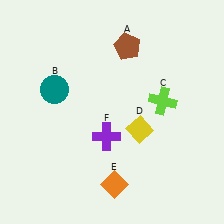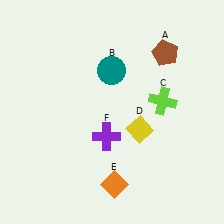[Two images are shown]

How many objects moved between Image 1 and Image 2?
2 objects moved between the two images.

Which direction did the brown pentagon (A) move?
The brown pentagon (A) moved right.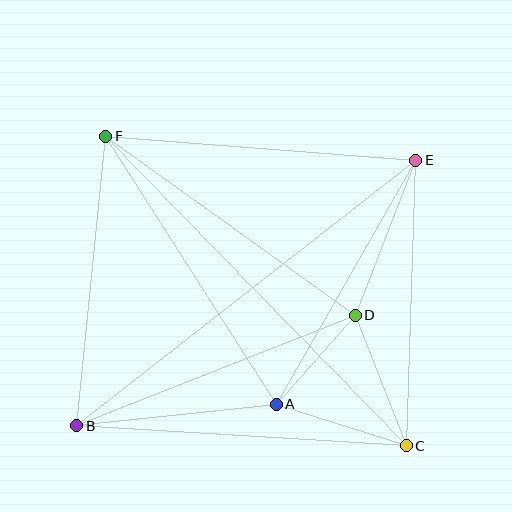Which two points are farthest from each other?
Points C and F are farthest from each other.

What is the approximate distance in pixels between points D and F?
The distance between D and F is approximately 307 pixels.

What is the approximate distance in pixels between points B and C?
The distance between B and C is approximately 330 pixels.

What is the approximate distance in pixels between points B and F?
The distance between B and F is approximately 291 pixels.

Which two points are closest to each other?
Points A and D are closest to each other.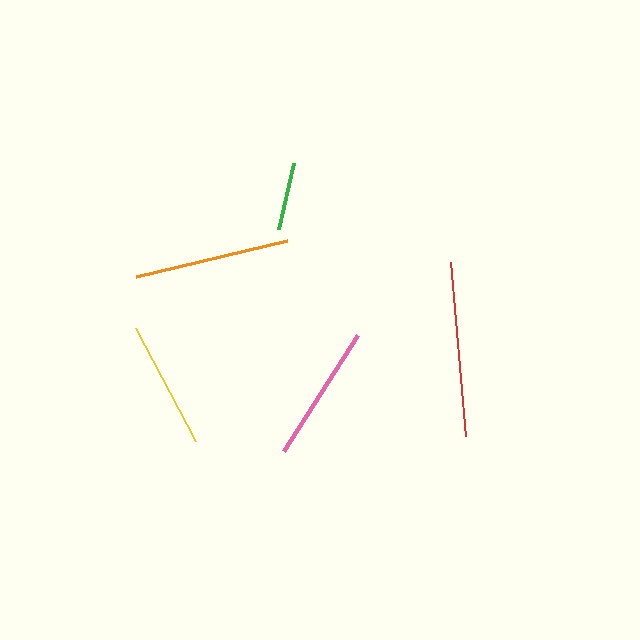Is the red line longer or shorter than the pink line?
The red line is longer than the pink line.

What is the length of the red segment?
The red segment is approximately 174 pixels long.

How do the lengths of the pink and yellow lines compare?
The pink and yellow lines are approximately the same length.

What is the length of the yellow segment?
The yellow segment is approximately 128 pixels long.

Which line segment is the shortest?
The green line is the shortest at approximately 68 pixels.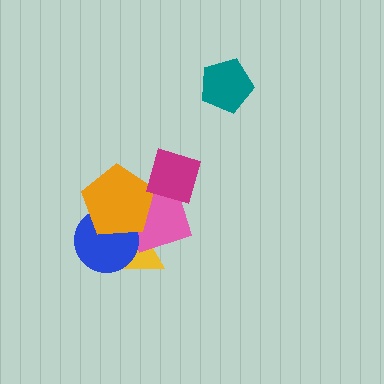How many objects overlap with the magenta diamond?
2 objects overlap with the magenta diamond.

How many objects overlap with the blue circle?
2 objects overlap with the blue circle.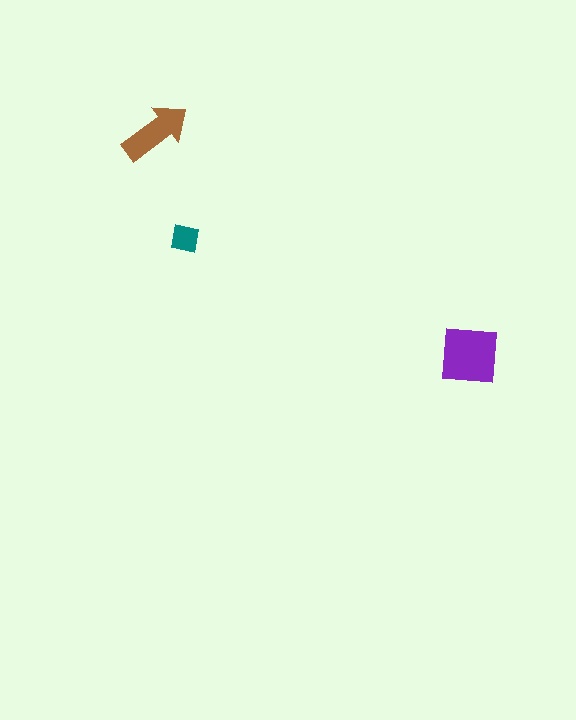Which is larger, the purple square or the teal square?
The purple square.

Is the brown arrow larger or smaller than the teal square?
Larger.